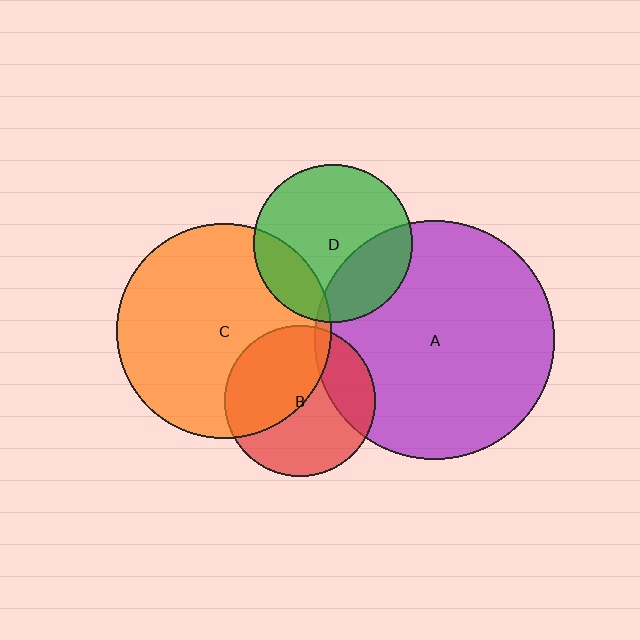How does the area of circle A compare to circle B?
Approximately 2.5 times.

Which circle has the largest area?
Circle A (purple).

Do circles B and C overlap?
Yes.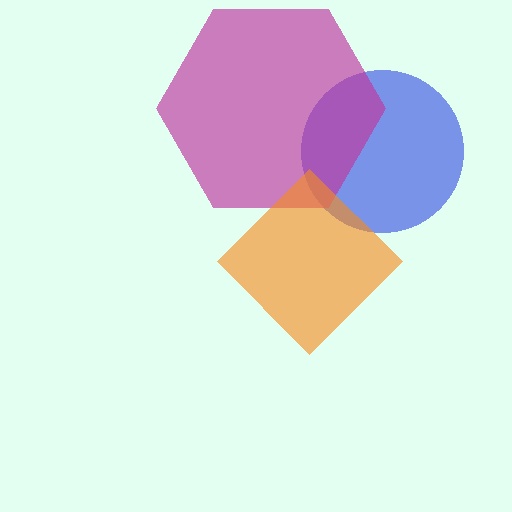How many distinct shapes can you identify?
There are 3 distinct shapes: a blue circle, a magenta hexagon, an orange diamond.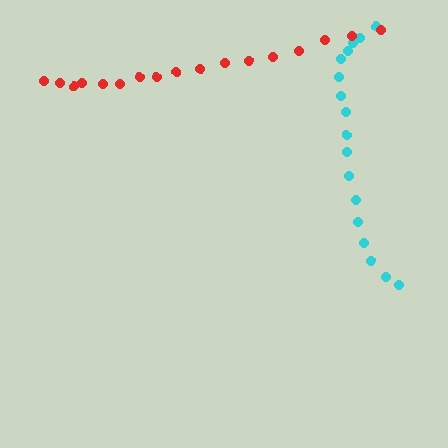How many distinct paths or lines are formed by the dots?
There are 2 distinct paths.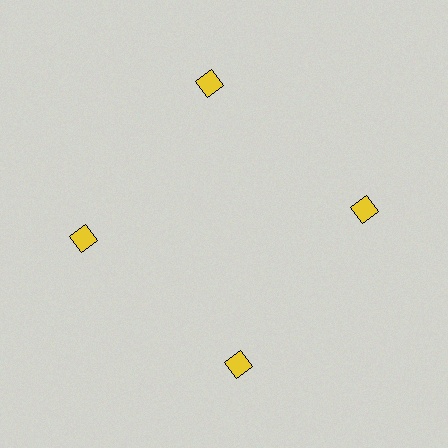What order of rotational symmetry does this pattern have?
This pattern has 4-fold rotational symmetry.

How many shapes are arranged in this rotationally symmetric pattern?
There are 4 shapes, arranged in 4 groups of 1.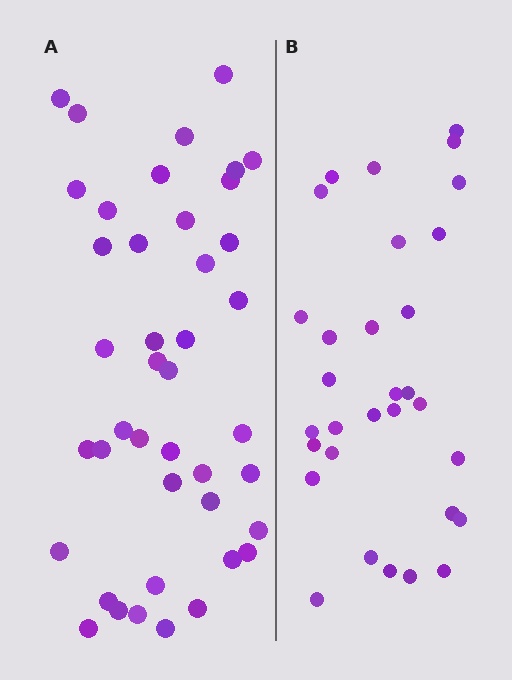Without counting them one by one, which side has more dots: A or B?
Region A (the left region) has more dots.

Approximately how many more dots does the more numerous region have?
Region A has roughly 12 or so more dots than region B.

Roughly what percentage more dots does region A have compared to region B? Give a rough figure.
About 35% more.